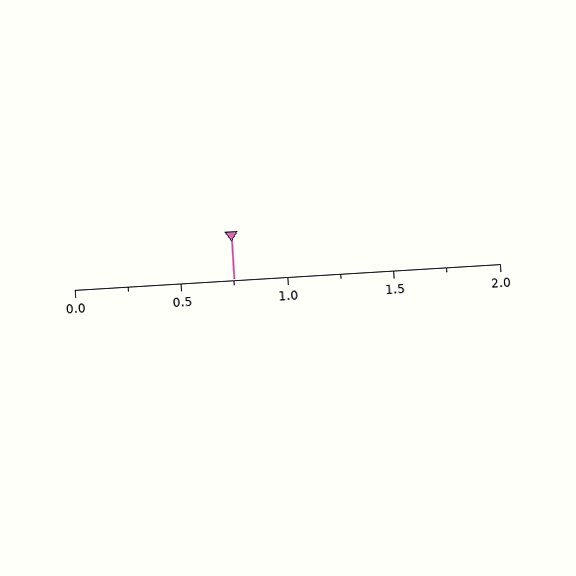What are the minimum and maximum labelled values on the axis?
The axis runs from 0.0 to 2.0.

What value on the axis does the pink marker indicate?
The marker indicates approximately 0.75.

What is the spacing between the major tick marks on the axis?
The major ticks are spaced 0.5 apart.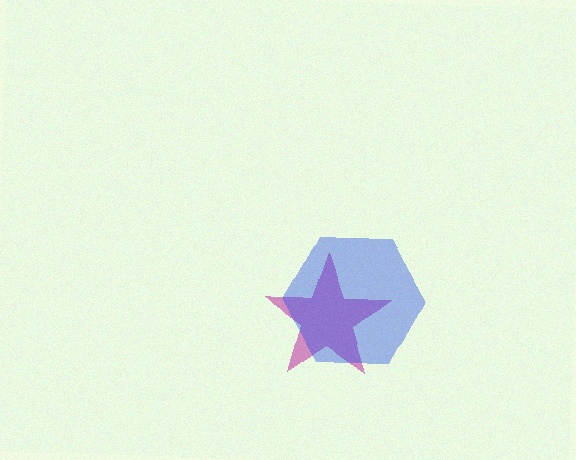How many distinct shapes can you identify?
There are 2 distinct shapes: a magenta star, a blue hexagon.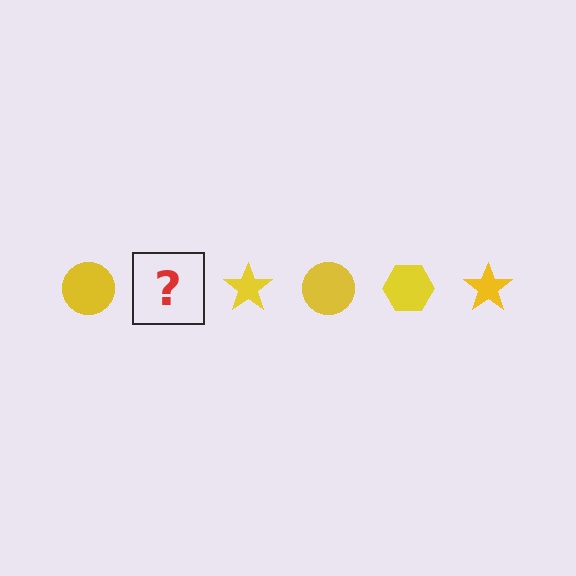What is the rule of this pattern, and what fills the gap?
The rule is that the pattern cycles through circle, hexagon, star shapes in yellow. The gap should be filled with a yellow hexagon.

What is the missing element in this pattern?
The missing element is a yellow hexagon.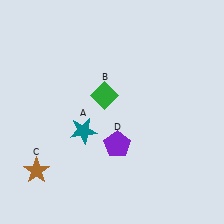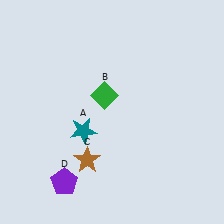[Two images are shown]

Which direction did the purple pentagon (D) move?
The purple pentagon (D) moved left.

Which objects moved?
The objects that moved are: the brown star (C), the purple pentagon (D).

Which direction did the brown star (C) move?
The brown star (C) moved right.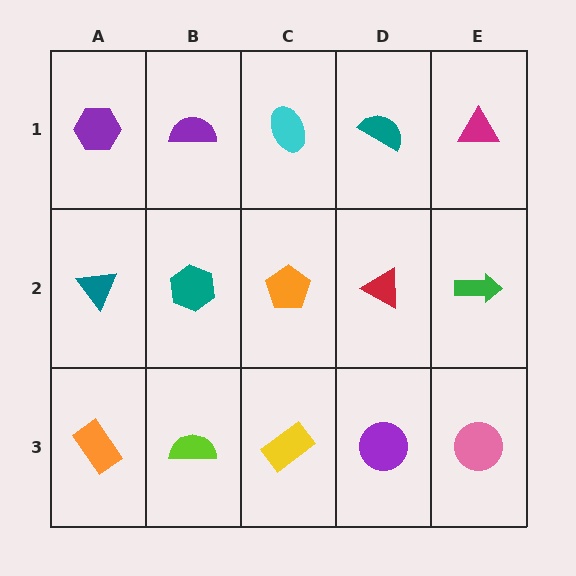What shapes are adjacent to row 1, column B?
A teal hexagon (row 2, column B), a purple hexagon (row 1, column A), a cyan ellipse (row 1, column C).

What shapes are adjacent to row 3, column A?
A teal triangle (row 2, column A), a lime semicircle (row 3, column B).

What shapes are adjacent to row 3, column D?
A red triangle (row 2, column D), a yellow rectangle (row 3, column C), a pink circle (row 3, column E).